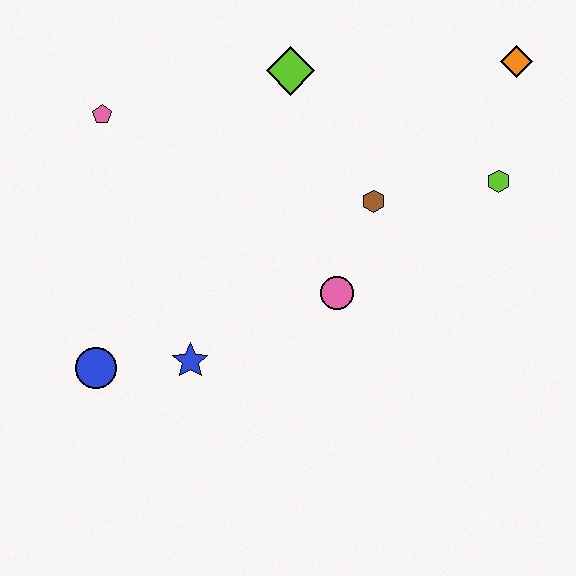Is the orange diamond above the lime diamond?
Yes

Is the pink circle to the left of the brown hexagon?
Yes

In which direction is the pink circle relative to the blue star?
The pink circle is to the right of the blue star.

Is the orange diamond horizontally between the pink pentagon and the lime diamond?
No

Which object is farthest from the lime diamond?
The blue circle is farthest from the lime diamond.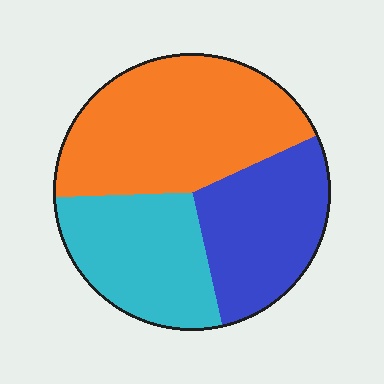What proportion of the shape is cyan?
Cyan covers about 30% of the shape.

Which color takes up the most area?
Orange, at roughly 45%.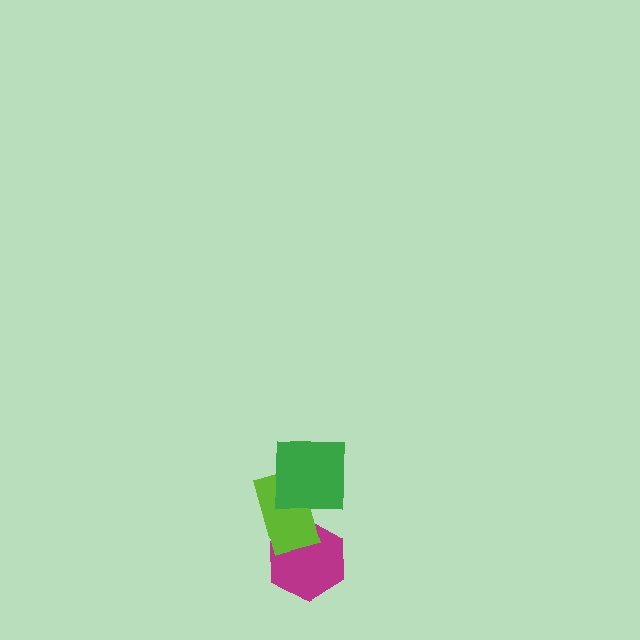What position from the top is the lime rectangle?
The lime rectangle is 2nd from the top.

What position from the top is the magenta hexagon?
The magenta hexagon is 3rd from the top.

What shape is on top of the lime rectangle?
The green square is on top of the lime rectangle.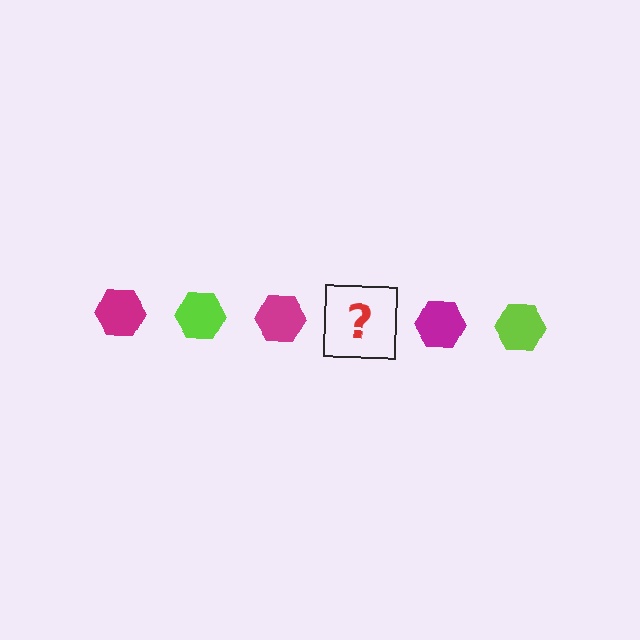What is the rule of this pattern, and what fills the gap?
The rule is that the pattern cycles through magenta, lime hexagons. The gap should be filled with a lime hexagon.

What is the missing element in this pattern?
The missing element is a lime hexagon.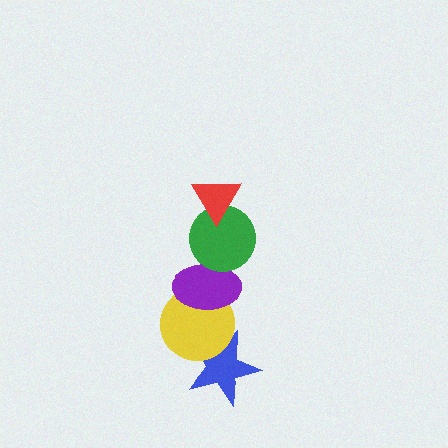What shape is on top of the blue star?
The yellow circle is on top of the blue star.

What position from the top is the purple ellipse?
The purple ellipse is 3rd from the top.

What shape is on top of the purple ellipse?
The green circle is on top of the purple ellipse.